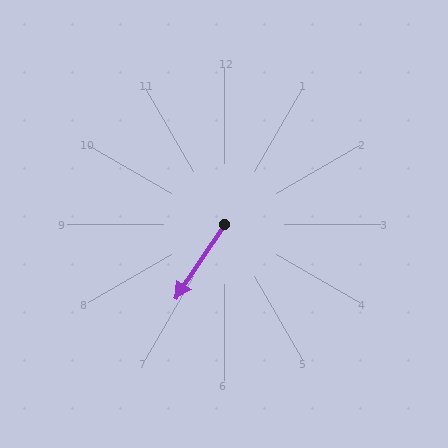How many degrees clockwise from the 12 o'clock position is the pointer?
Approximately 213 degrees.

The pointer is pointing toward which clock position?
Roughly 7 o'clock.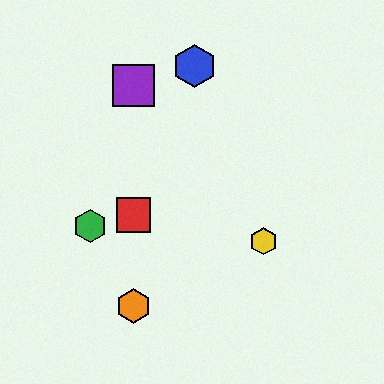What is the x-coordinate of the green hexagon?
The green hexagon is at x≈90.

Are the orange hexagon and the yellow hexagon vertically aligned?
No, the orange hexagon is at x≈133 and the yellow hexagon is at x≈263.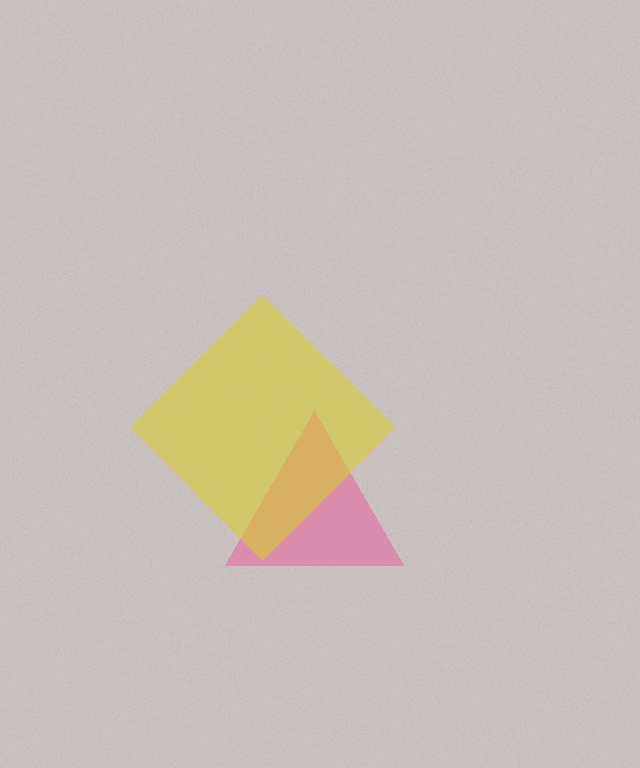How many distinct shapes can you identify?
There are 2 distinct shapes: a pink triangle, a yellow diamond.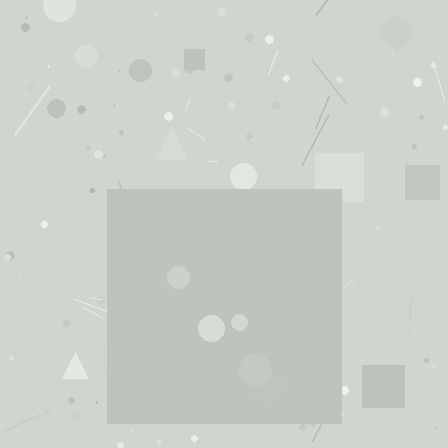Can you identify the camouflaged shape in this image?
The camouflaged shape is a square.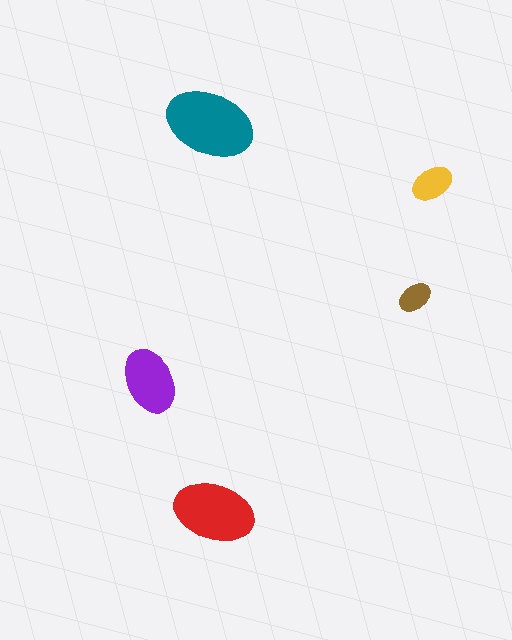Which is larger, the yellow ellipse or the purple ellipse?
The purple one.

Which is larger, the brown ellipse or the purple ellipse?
The purple one.